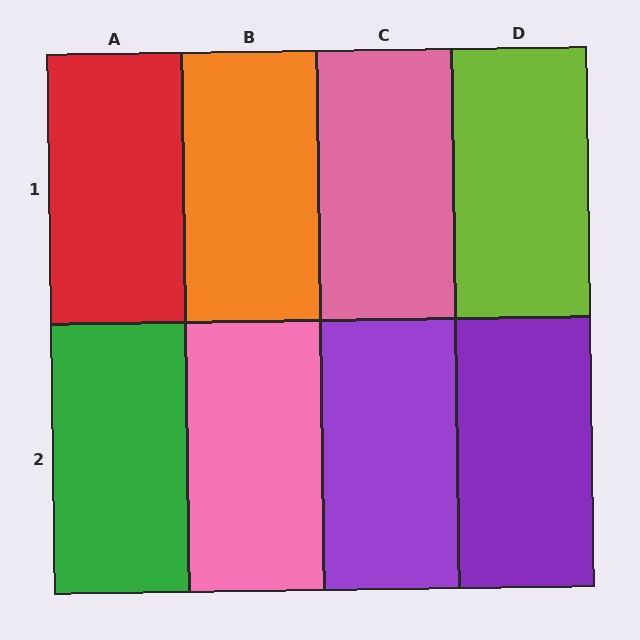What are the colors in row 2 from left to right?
Green, pink, purple, purple.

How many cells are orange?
1 cell is orange.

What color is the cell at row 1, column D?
Lime.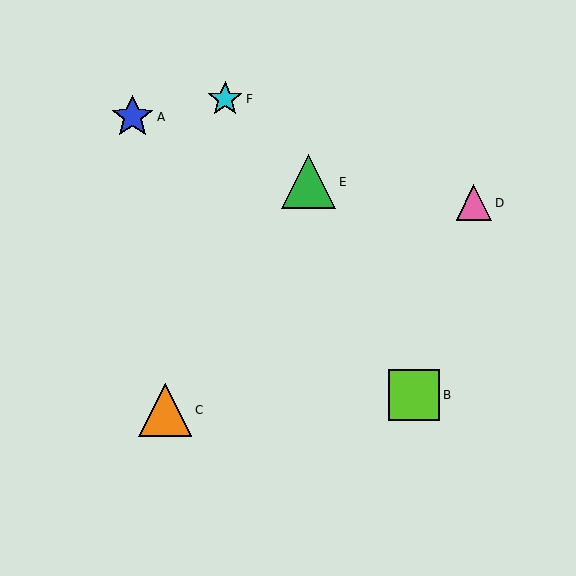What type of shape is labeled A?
Shape A is a blue star.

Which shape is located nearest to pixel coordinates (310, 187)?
The green triangle (labeled E) at (309, 182) is nearest to that location.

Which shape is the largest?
The green triangle (labeled E) is the largest.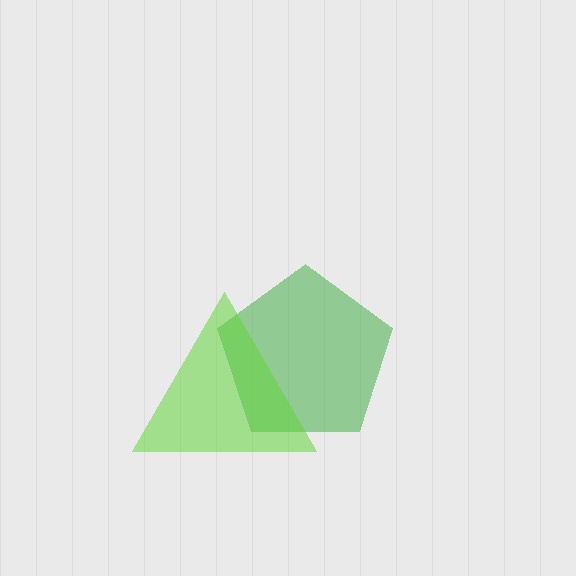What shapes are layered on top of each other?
The layered shapes are: a green pentagon, a lime triangle.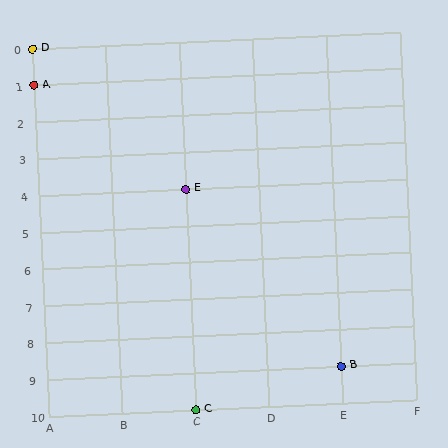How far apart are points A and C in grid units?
Points A and C are 2 columns and 9 rows apart (about 9.2 grid units diagonally).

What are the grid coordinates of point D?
Point D is at grid coordinates (A, 0).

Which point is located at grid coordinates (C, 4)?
Point E is at (C, 4).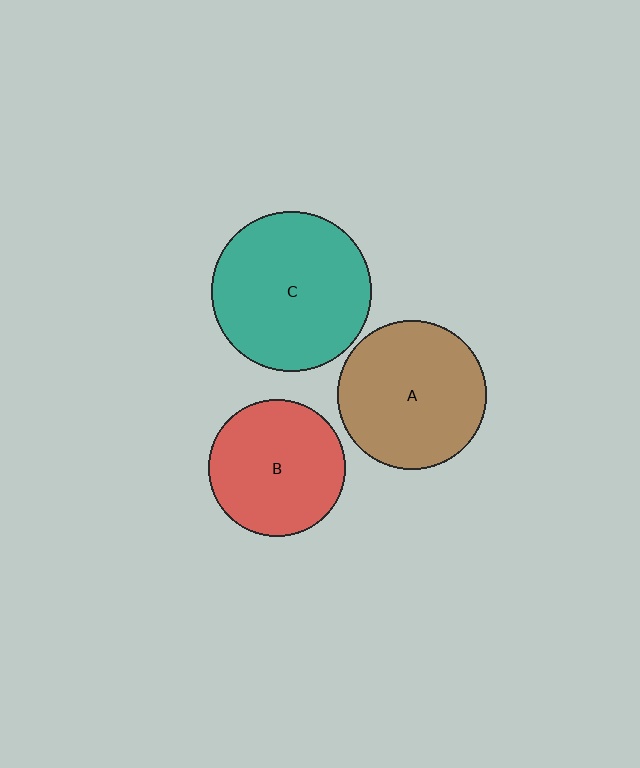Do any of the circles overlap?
No, none of the circles overlap.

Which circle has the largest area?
Circle C (teal).